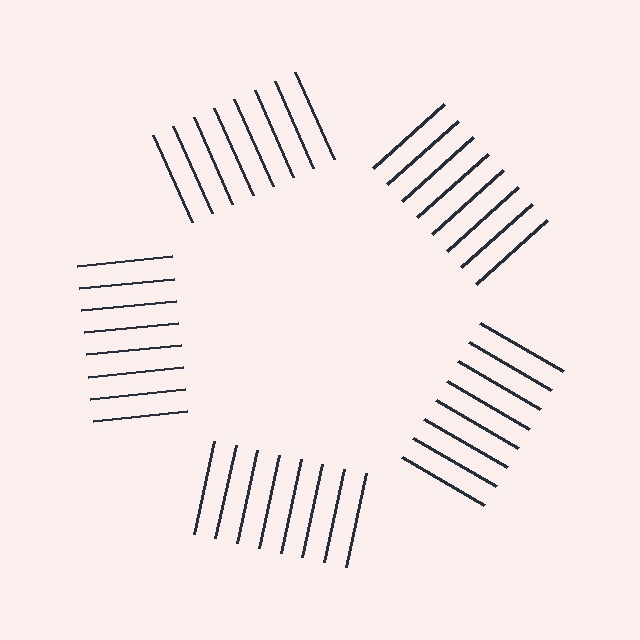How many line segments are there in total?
40 — 8 along each of the 5 edges.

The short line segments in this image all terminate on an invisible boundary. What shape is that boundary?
An illusory pentagon — the line segments terminate on its edges but no continuous stroke is drawn.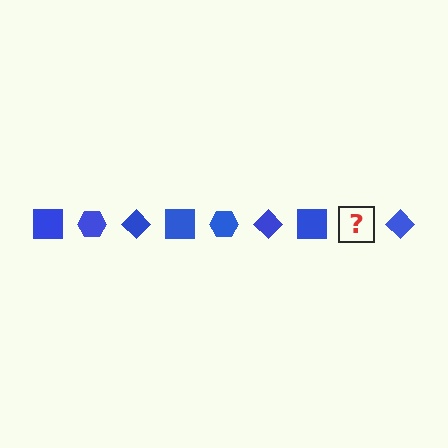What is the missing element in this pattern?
The missing element is a blue hexagon.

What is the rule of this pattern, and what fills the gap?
The rule is that the pattern cycles through square, hexagon, diamond shapes in blue. The gap should be filled with a blue hexagon.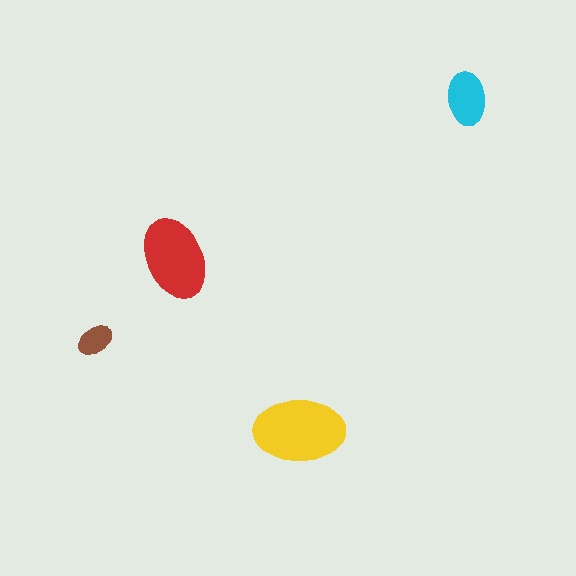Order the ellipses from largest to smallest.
the yellow one, the red one, the cyan one, the brown one.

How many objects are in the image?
There are 4 objects in the image.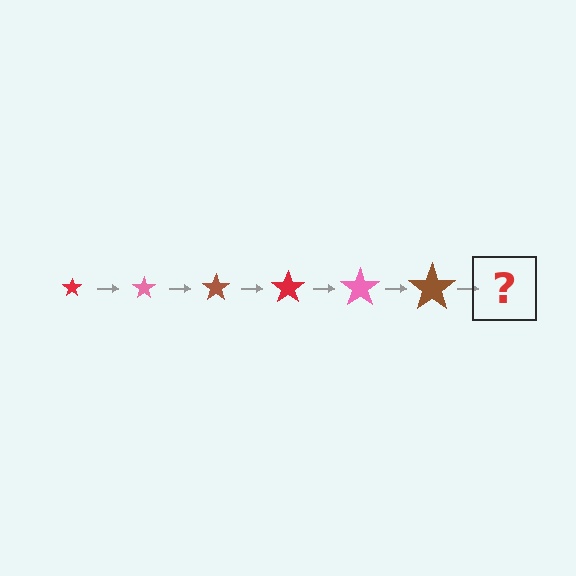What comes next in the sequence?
The next element should be a red star, larger than the previous one.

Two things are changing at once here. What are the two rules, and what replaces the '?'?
The two rules are that the star grows larger each step and the color cycles through red, pink, and brown. The '?' should be a red star, larger than the previous one.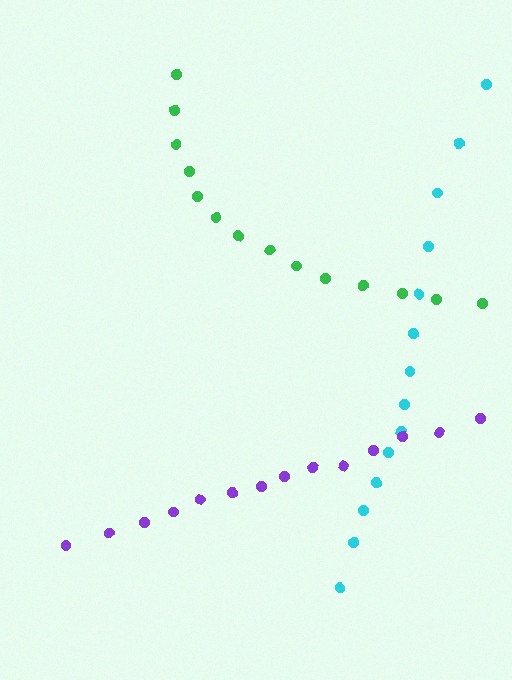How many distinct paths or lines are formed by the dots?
There are 3 distinct paths.